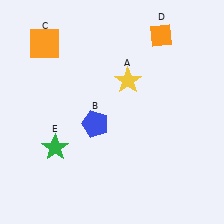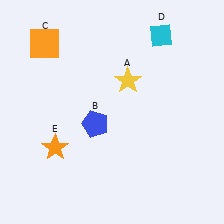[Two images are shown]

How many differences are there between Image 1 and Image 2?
There are 2 differences between the two images.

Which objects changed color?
D changed from orange to cyan. E changed from green to orange.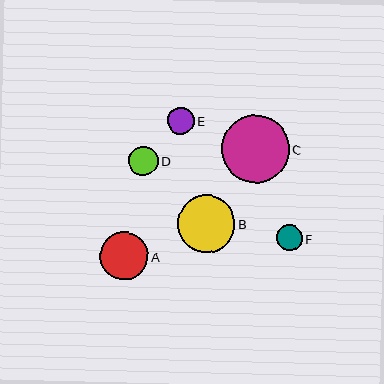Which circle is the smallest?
Circle F is the smallest with a size of approximately 26 pixels.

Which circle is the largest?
Circle C is the largest with a size of approximately 68 pixels.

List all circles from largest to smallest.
From largest to smallest: C, B, A, D, E, F.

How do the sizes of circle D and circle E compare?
Circle D and circle E are approximately the same size.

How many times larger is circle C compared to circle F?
Circle C is approximately 2.6 times the size of circle F.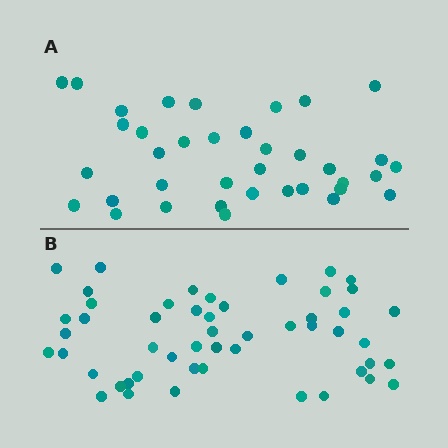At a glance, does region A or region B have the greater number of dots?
Region B (the bottom region) has more dots.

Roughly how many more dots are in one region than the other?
Region B has approximately 15 more dots than region A.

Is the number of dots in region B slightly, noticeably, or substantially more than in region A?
Region B has noticeably more, but not dramatically so. The ratio is roughly 1.4 to 1.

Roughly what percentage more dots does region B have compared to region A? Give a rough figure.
About 40% more.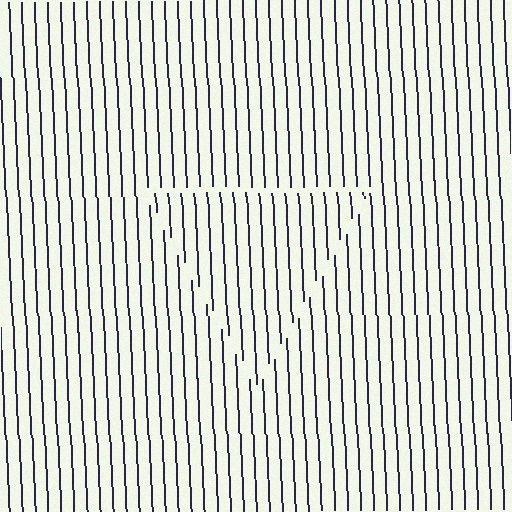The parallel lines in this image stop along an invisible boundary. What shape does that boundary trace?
An illusory triangle. The interior of the shape contains the same grating, shifted by half a period — the contour is defined by the phase discontinuity where line-ends from the inner and outer gratings abut.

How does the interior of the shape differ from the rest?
The interior of the shape contains the same grating, shifted by half a period — the contour is defined by the phase discontinuity where line-ends from the inner and outer gratings abut.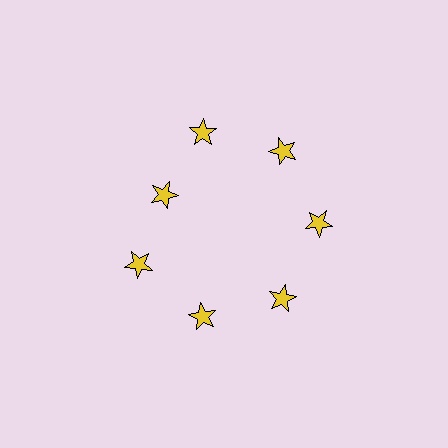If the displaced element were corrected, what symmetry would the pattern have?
It would have 7-fold rotational symmetry — the pattern would map onto itself every 51 degrees.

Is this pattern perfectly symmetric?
No. The 7 yellow stars are arranged in a ring, but one element near the 10 o'clock position is pulled inward toward the center, breaking the 7-fold rotational symmetry.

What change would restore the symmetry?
The symmetry would be restored by moving it outward, back onto the ring so that all 7 stars sit at equal angles and equal distance from the center.